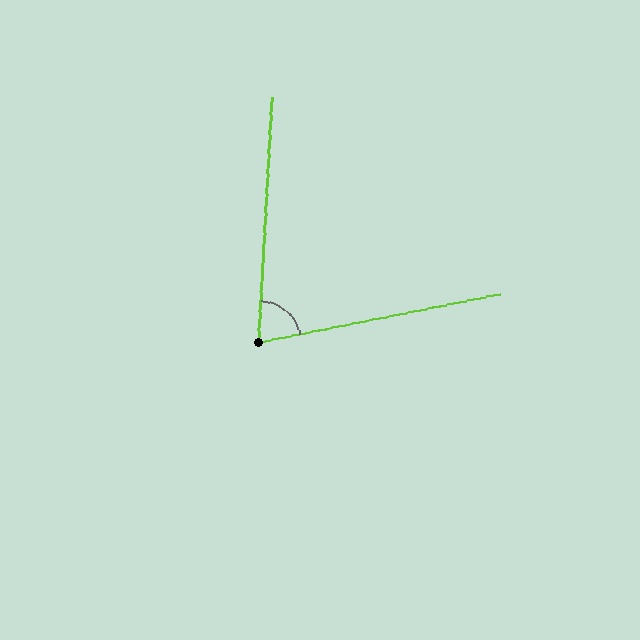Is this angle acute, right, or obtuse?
It is acute.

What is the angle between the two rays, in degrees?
Approximately 76 degrees.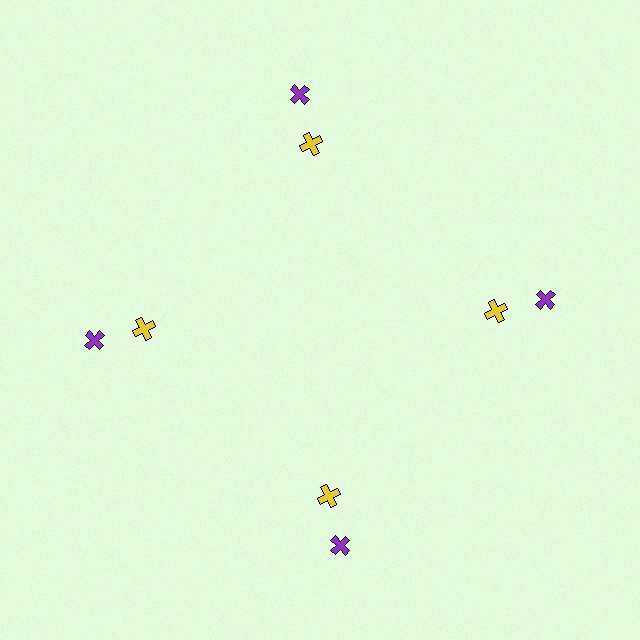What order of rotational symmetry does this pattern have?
This pattern has 4-fold rotational symmetry.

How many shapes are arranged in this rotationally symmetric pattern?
There are 8 shapes, arranged in 4 groups of 2.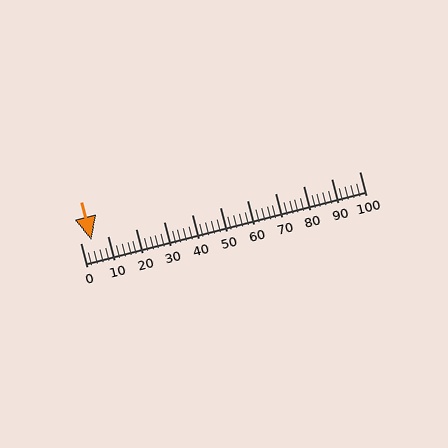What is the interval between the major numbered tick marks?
The major tick marks are spaced 10 units apart.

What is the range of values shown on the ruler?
The ruler shows values from 0 to 100.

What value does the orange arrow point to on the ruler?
The orange arrow points to approximately 4.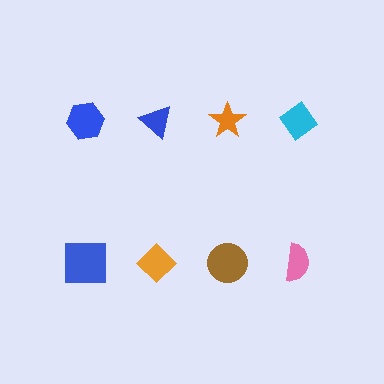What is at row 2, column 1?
A blue square.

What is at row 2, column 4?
A pink semicircle.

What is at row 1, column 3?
An orange star.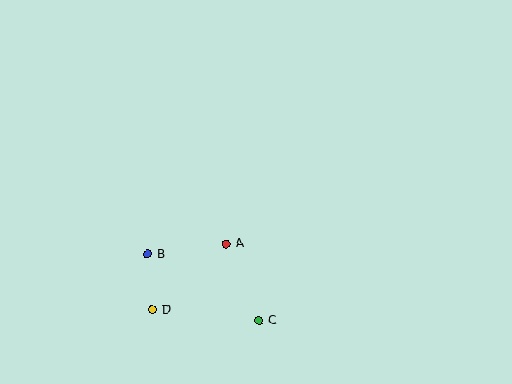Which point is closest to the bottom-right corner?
Point C is closest to the bottom-right corner.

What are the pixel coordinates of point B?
Point B is at (148, 254).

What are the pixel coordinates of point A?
Point A is at (226, 244).